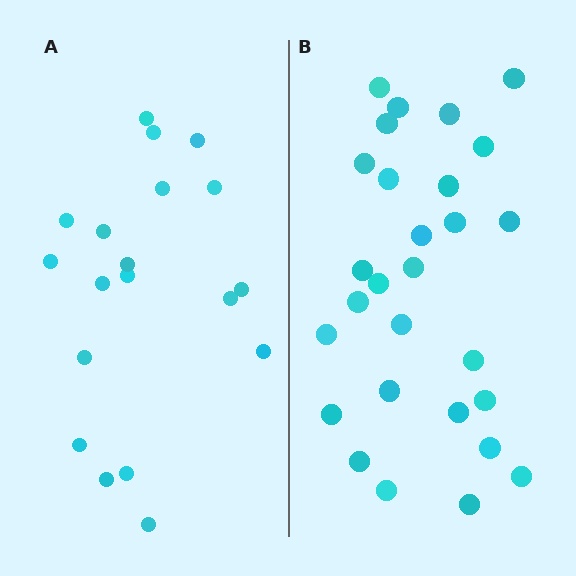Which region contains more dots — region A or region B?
Region B (the right region) has more dots.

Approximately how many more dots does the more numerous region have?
Region B has roughly 8 or so more dots than region A.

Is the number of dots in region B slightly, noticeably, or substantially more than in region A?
Region B has substantially more. The ratio is roughly 1.5 to 1.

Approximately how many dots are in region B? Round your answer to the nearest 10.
About 30 dots. (The exact count is 28, which rounds to 30.)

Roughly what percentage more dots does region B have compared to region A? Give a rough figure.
About 45% more.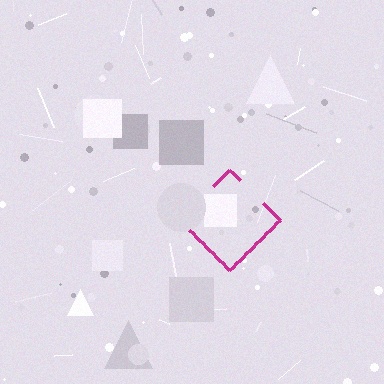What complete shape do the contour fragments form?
The contour fragments form a diamond.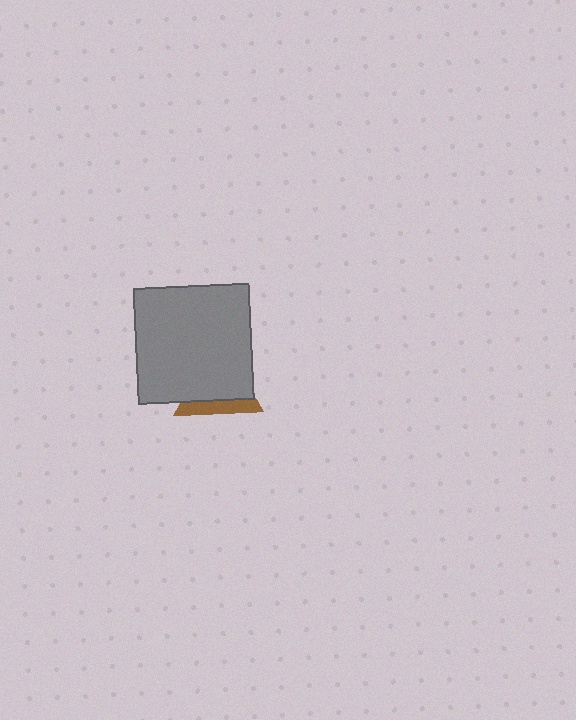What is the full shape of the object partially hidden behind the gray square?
The partially hidden object is a brown triangle.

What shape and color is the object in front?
The object in front is a gray square.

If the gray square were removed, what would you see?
You would see the complete brown triangle.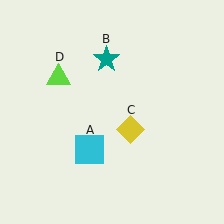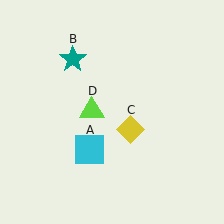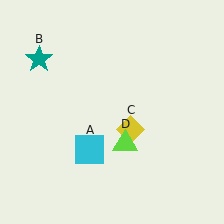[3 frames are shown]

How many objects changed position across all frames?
2 objects changed position: teal star (object B), lime triangle (object D).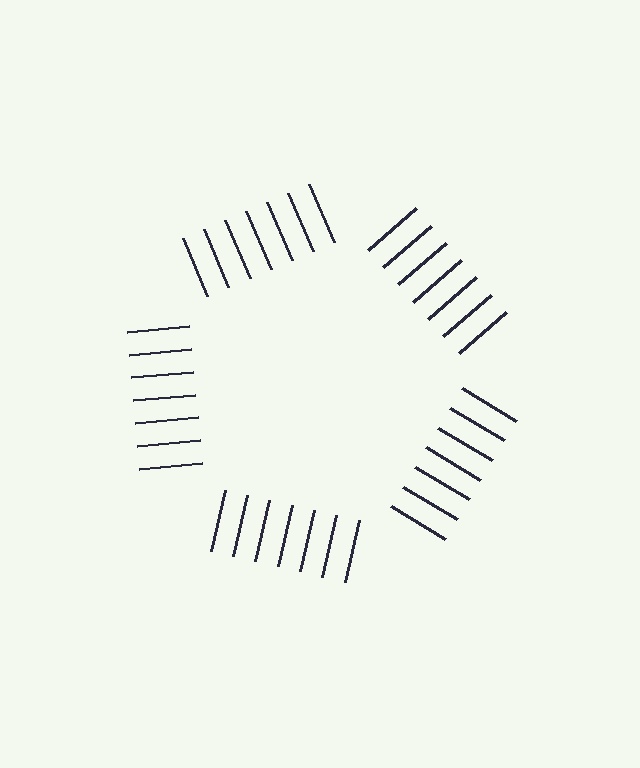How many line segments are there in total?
35 — 7 along each of the 5 edges.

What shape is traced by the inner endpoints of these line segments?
An illusory pentagon — the line segments terminate on its edges but no continuous stroke is drawn.